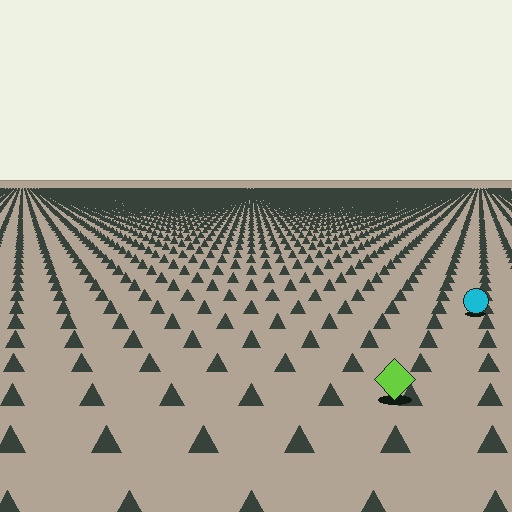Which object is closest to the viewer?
The lime diamond is closest. The texture marks near it are larger and more spread out.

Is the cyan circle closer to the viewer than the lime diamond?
No. The lime diamond is closer — you can tell from the texture gradient: the ground texture is coarser near it.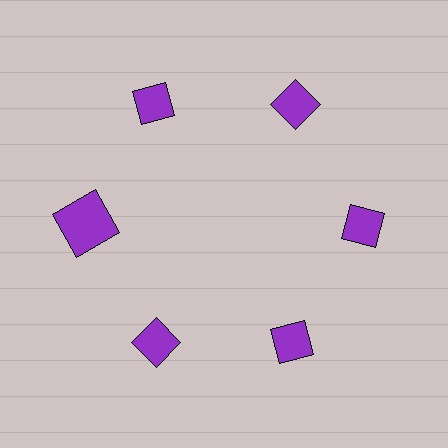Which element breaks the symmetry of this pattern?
The purple square at roughly the 9 o'clock position breaks the symmetry. All other shapes are purple diamonds.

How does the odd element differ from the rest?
It has a different shape: square instead of diamond.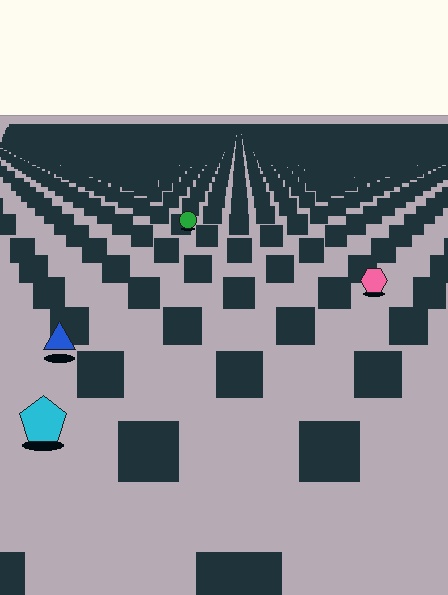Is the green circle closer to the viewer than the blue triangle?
No. The blue triangle is closer — you can tell from the texture gradient: the ground texture is coarser near it.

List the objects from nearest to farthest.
From nearest to farthest: the cyan pentagon, the blue triangle, the pink hexagon, the green circle.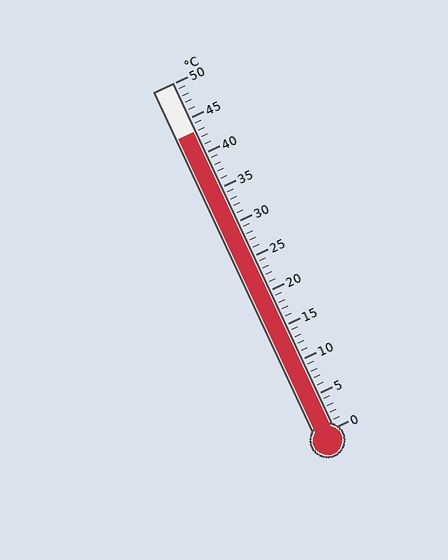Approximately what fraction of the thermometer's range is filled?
The thermometer is filled to approximately 85% of its range.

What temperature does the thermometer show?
The thermometer shows approximately 43°C.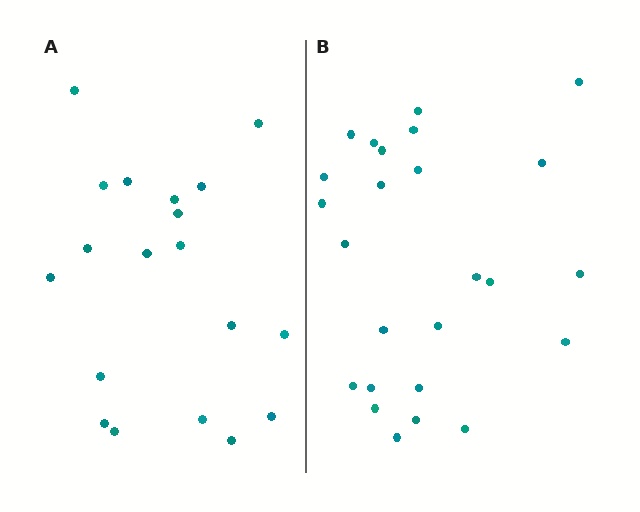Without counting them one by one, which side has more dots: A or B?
Region B (the right region) has more dots.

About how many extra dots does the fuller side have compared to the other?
Region B has about 6 more dots than region A.